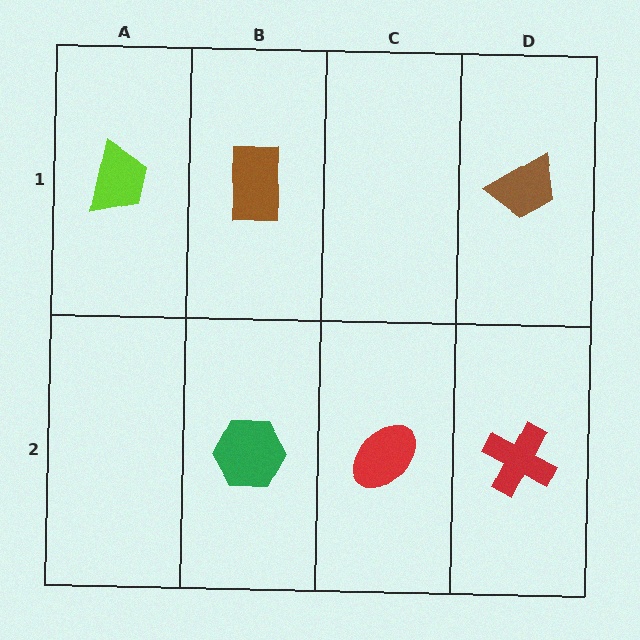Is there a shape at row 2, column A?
No, that cell is empty.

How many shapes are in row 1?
3 shapes.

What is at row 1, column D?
A brown trapezoid.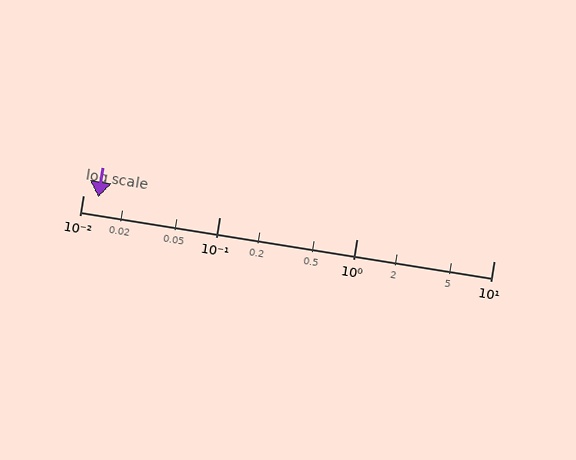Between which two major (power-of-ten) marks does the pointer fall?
The pointer is between 0.01 and 0.1.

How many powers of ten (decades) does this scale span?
The scale spans 3 decades, from 0.01 to 10.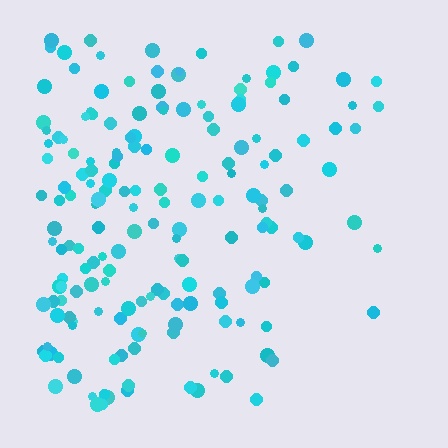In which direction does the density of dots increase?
From right to left, with the left side densest.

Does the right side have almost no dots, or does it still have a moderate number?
Still a moderate number, just noticeably fewer than the left.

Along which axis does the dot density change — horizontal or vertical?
Horizontal.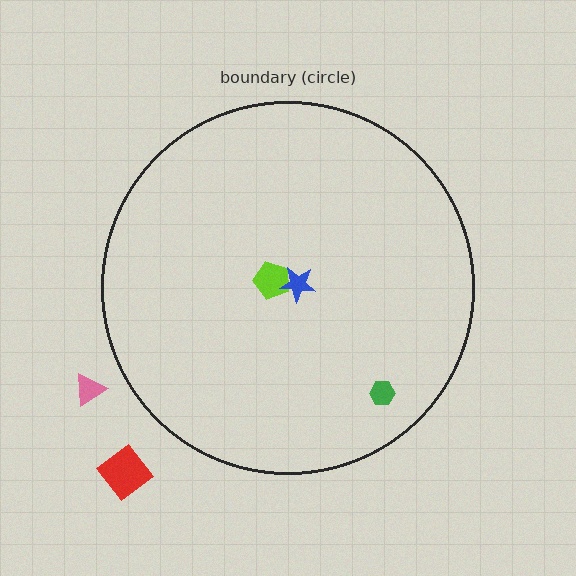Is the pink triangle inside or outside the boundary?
Outside.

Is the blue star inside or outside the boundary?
Inside.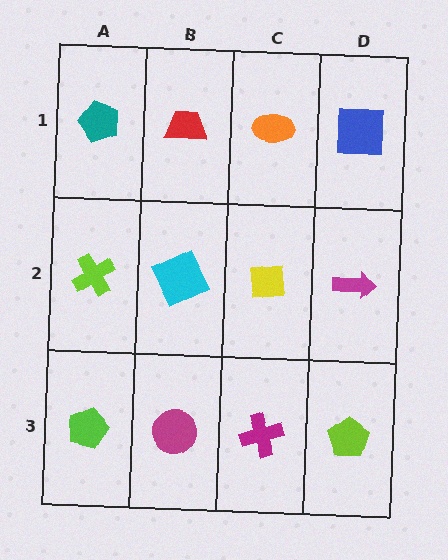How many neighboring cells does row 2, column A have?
3.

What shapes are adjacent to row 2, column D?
A blue square (row 1, column D), a lime pentagon (row 3, column D), a yellow square (row 2, column C).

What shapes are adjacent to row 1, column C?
A yellow square (row 2, column C), a red trapezoid (row 1, column B), a blue square (row 1, column D).